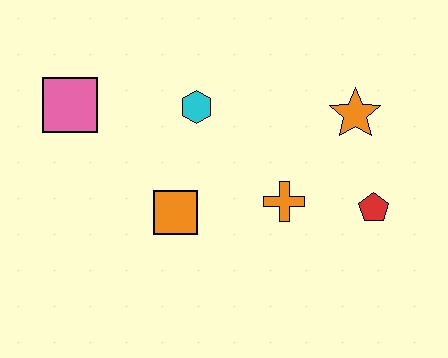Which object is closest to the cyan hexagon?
The orange square is closest to the cyan hexagon.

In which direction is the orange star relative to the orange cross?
The orange star is above the orange cross.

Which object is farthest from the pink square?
The red pentagon is farthest from the pink square.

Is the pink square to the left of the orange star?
Yes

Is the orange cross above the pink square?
No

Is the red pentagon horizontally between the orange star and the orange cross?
No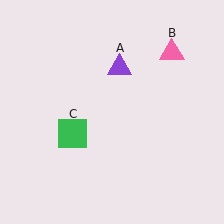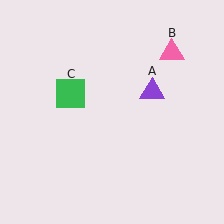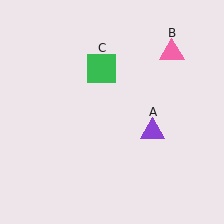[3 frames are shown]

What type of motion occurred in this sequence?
The purple triangle (object A), green square (object C) rotated clockwise around the center of the scene.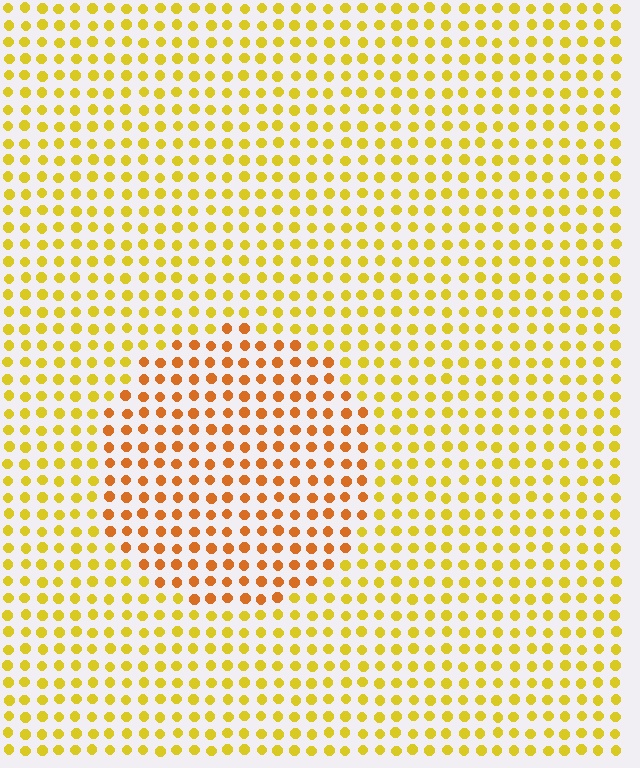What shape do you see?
I see a circle.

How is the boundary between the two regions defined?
The boundary is defined purely by a slight shift in hue (about 31 degrees). Spacing, size, and orientation are identical on both sides.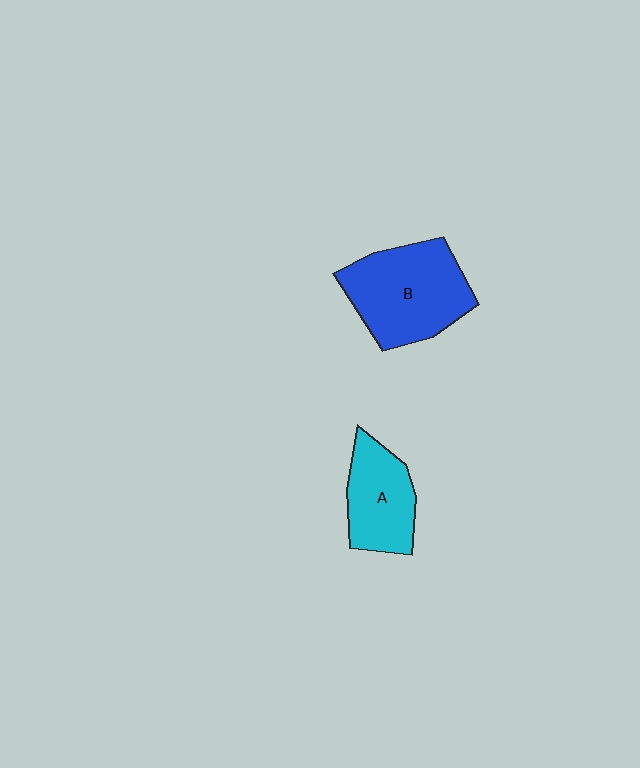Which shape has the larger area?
Shape B (blue).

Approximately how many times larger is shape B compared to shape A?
Approximately 1.5 times.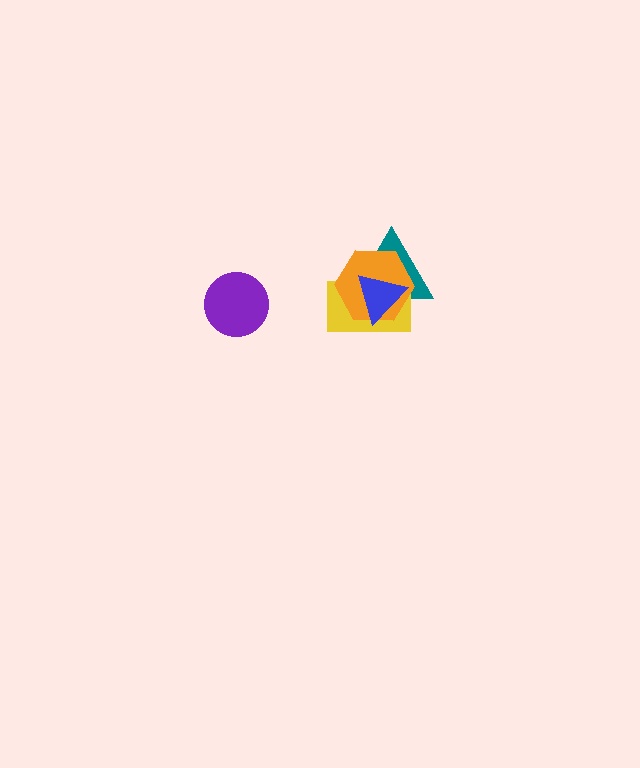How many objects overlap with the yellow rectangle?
3 objects overlap with the yellow rectangle.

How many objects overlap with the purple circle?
0 objects overlap with the purple circle.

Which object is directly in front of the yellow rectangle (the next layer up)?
The orange hexagon is directly in front of the yellow rectangle.